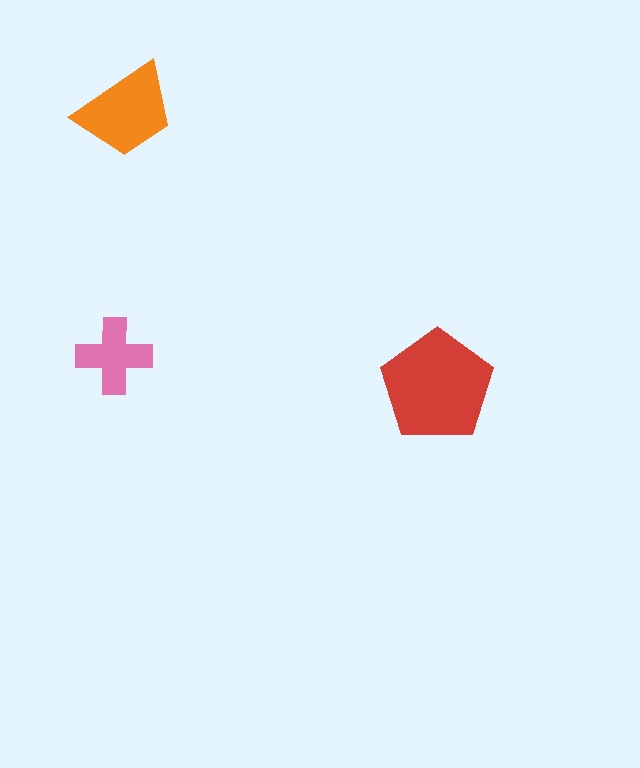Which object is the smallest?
The pink cross.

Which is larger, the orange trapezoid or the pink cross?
The orange trapezoid.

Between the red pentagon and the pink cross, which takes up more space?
The red pentagon.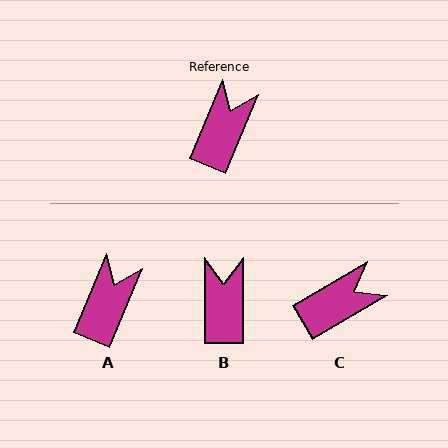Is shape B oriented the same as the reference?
No, it is off by about 23 degrees.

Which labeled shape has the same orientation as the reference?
A.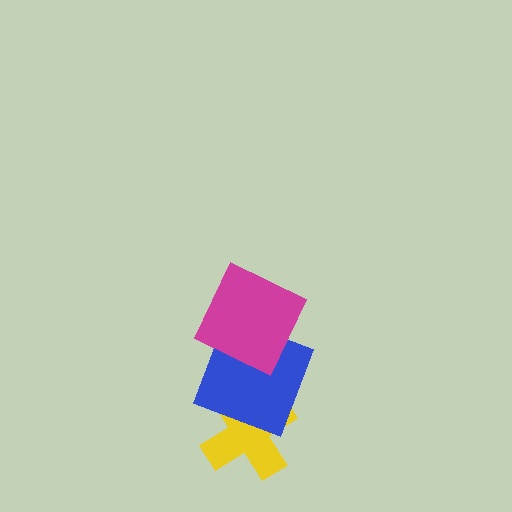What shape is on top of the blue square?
The magenta square is on top of the blue square.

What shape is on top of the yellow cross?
The blue square is on top of the yellow cross.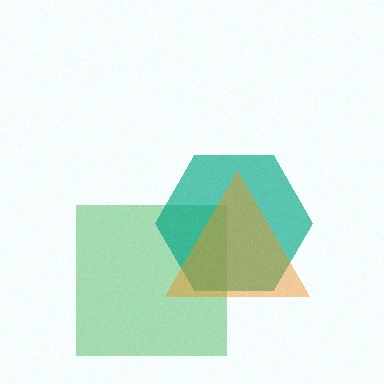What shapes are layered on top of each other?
The layered shapes are: a green square, a teal hexagon, an orange triangle.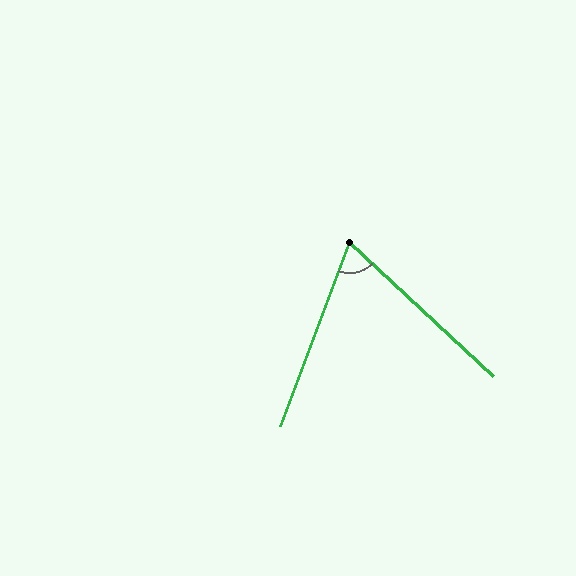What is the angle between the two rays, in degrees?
Approximately 68 degrees.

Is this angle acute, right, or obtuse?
It is acute.